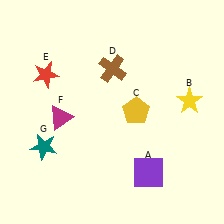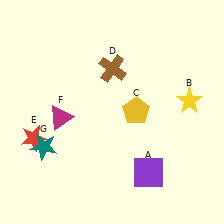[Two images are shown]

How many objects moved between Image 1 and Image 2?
1 object moved between the two images.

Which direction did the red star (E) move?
The red star (E) moved down.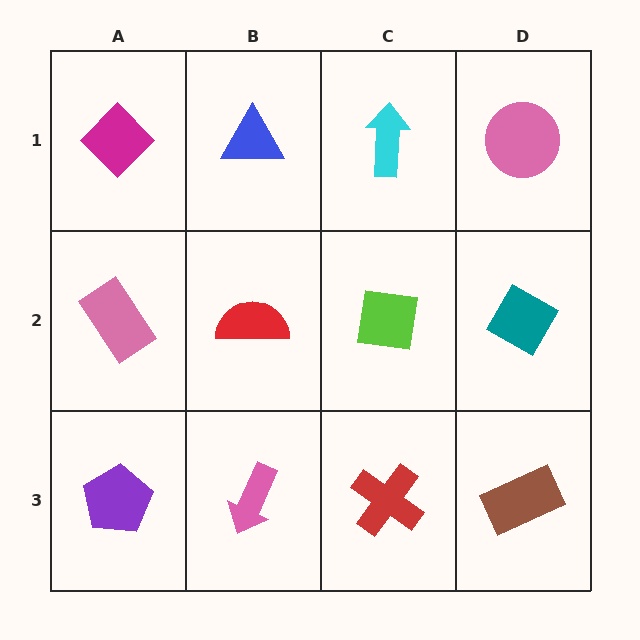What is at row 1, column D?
A pink circle.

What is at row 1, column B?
A blue triangle.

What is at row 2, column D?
A teal diamond.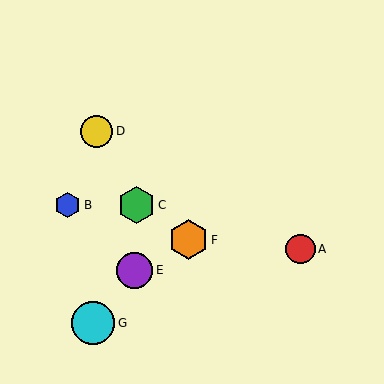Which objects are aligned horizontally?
Objects B, C are aligned horizontally.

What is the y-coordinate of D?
Object D is at y≈131.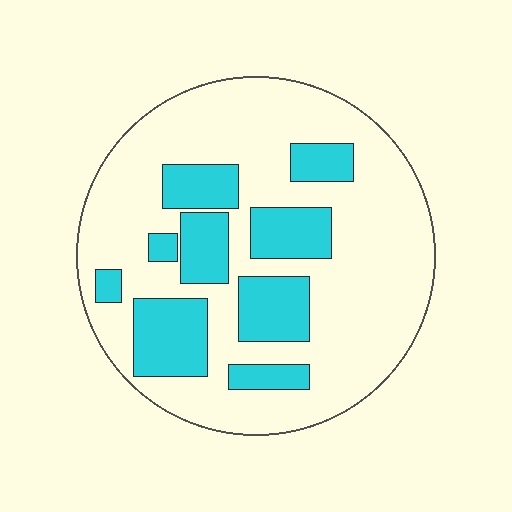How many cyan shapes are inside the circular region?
9.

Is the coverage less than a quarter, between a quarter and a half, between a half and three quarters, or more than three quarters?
Between a quarter and a half.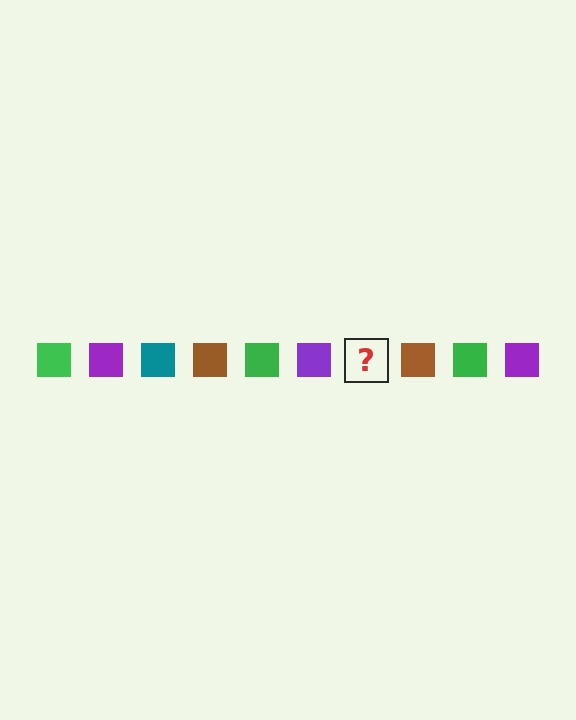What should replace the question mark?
The question mark should be replaced with a teal square.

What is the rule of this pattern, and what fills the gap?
The rule is that the pattern cycles through green, purple, teal, brown squares. The gap should be filled with a teal square.